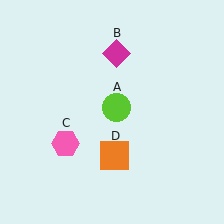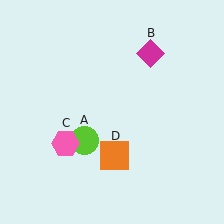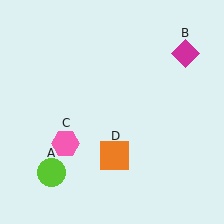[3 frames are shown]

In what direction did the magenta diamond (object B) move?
The magenta diamond (object B) moved right.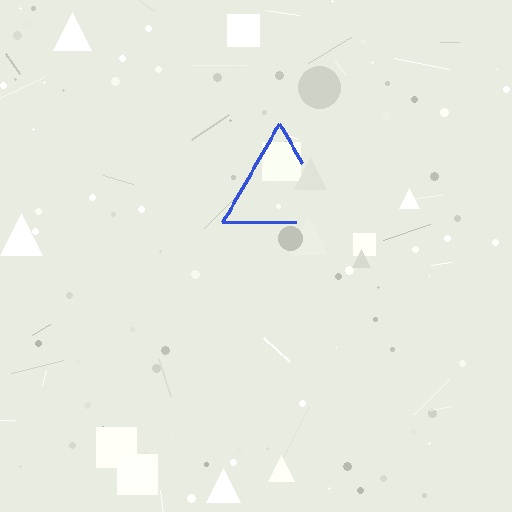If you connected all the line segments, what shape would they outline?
They would outline a triangle.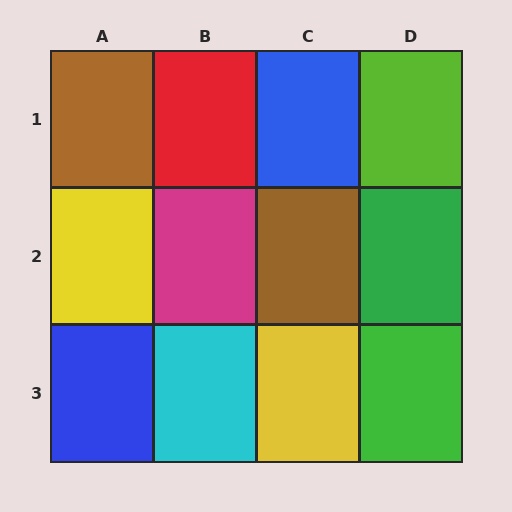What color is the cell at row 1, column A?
Brown.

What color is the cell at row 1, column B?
Red.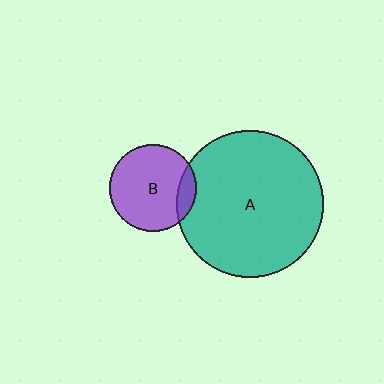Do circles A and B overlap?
Yes.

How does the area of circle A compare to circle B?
Approximately 2.9 times.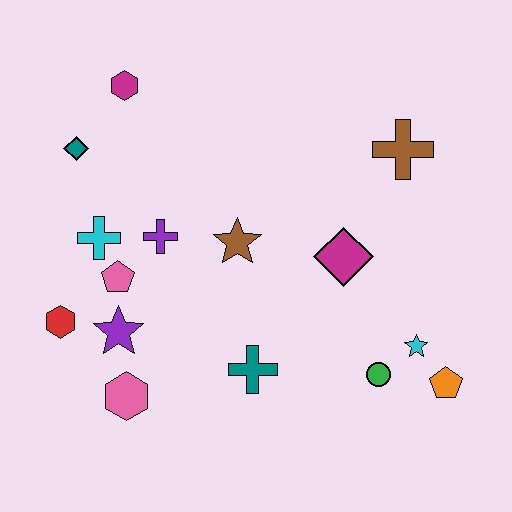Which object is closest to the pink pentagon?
The cyan cross is closest to the pink pentagon.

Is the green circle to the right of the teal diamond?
Yes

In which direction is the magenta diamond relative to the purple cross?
The magenta diamond is to the right of the purple cross.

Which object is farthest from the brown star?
The orange pentagon is farthest from the brown star.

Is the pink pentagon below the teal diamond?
Yes